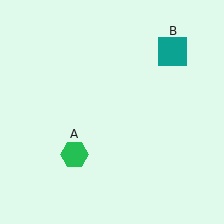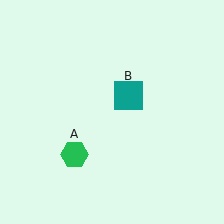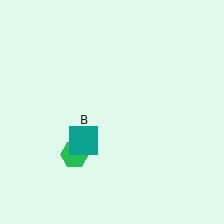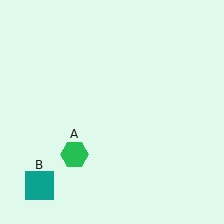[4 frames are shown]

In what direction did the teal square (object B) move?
The teal square (object B) moved down and to the left.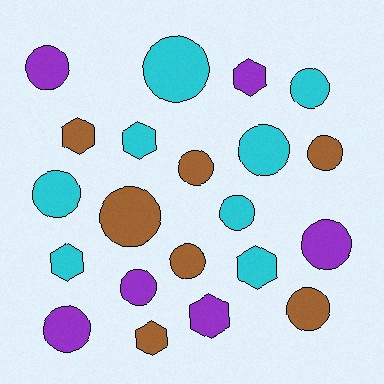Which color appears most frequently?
Cyan, with 8 objects.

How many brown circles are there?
There are 5 brown circles.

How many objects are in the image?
There are 21 objects.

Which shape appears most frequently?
Circle, with 14 objects.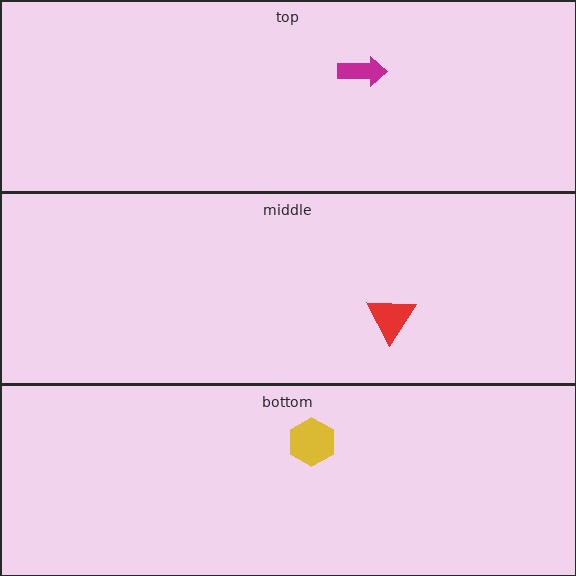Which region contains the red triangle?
The middle region.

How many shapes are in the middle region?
1.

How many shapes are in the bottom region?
1.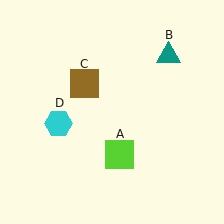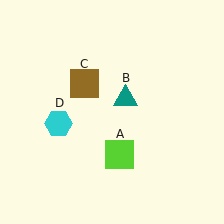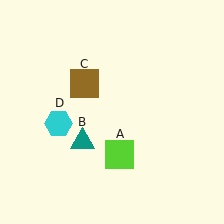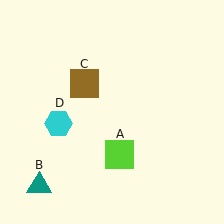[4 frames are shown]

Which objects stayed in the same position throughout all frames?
Lime square (object A) and brown square (object C) and cyan hexagon (object D) remained stationary.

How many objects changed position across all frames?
1 object changed position: teal triangle (object B).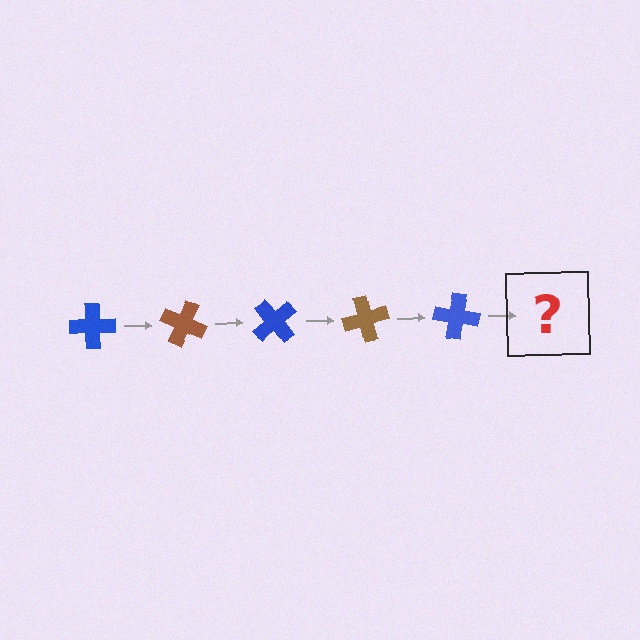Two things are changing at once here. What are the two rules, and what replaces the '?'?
The two rules are that it rotates 25 degrees each step and the color cycles through blue and brown. The '?' should be a brown cross, rotated 125 degrees from the start.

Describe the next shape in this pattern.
It should be a brown cross, rotated 125 degrees from the start.